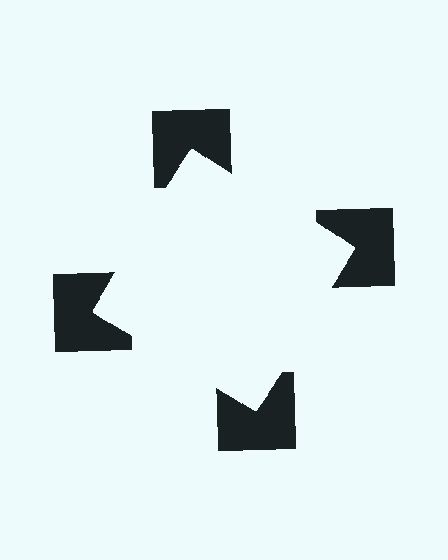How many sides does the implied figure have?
4 sides.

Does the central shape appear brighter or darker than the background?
It typically appears slightly brighter than the background, even though no actual brightness change is drawn.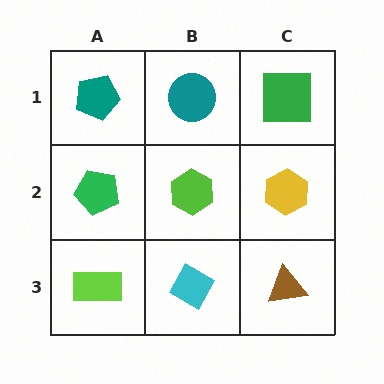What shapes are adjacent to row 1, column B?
A lime hexagon (row 2, column B), a teal pentagon (row 1, column A), a green square (row 1, column C).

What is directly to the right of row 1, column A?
A teal circle.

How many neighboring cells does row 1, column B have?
3.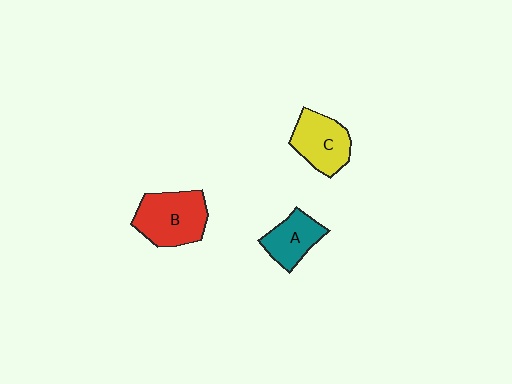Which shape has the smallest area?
Shape A (teal).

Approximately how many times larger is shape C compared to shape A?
Approximately 1.2 times.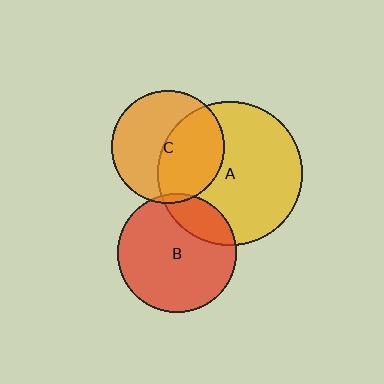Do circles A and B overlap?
Yes.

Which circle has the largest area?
Circle A (yellow).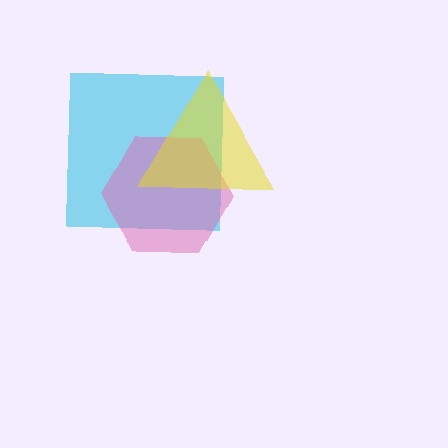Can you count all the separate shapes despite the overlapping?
Yes, there are 3 separate shapes.